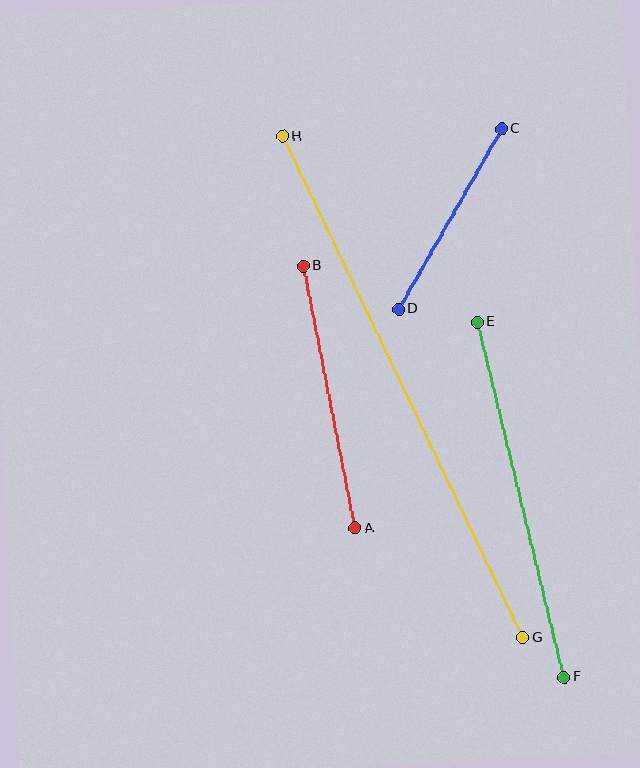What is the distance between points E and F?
The distance is approximately 365 pixels.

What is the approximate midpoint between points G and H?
The midpoint is at approximately (403, 387) pixels.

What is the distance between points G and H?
The distance is approximately 556 pixels.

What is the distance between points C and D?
The distance is approximately 208 pixels.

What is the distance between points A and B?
The distance is approximately 267 pixels.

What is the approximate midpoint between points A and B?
The midpoint is at approximately (329, 397) pixels.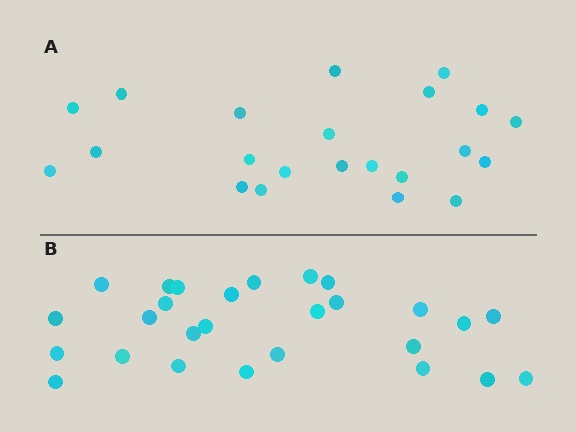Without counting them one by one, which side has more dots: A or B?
Region B (the bottom region) has more dots.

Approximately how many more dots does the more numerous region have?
Region B has about 5 more dots than region A.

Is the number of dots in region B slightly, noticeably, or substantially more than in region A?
Region B has only slightly more — the two regions are fairly close. The ratio is roughly 1.2 to 1.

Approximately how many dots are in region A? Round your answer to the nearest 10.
About 20 dots. (The exact count is 22, which rounds to 20.)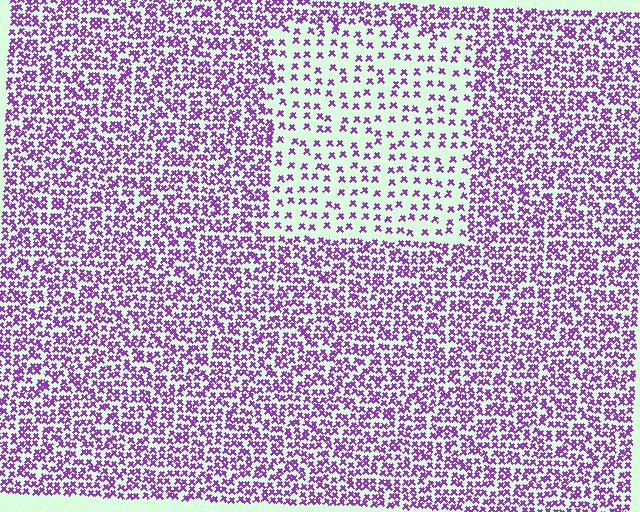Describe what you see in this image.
The image contains small purple elements arranged at two different densities. A rectangle-shaped region is visible where the elements are less densely packed than the surrounding area.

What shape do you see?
I see a rectangle.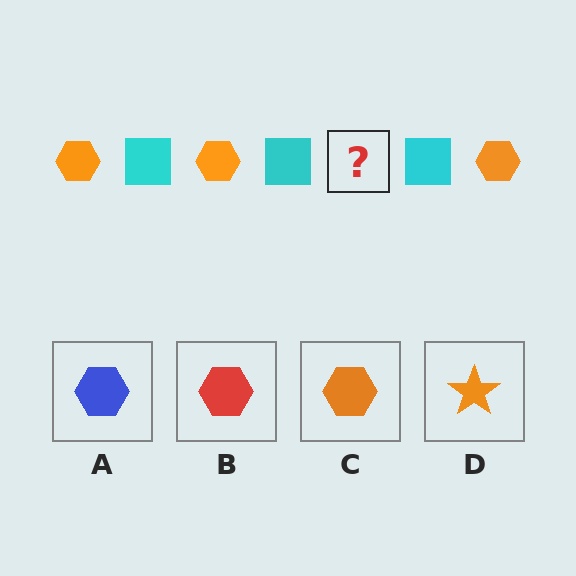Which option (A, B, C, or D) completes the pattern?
C.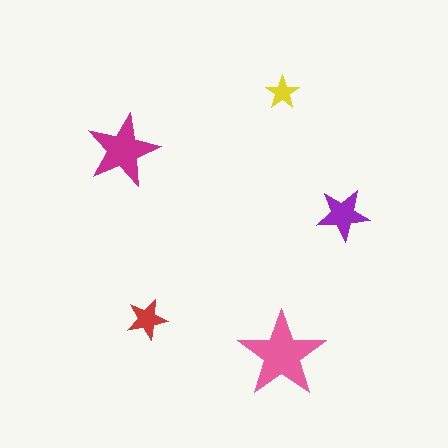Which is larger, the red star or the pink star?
The pink one.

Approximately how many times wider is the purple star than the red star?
About 1.5 times wider.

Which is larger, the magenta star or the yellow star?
The magenta one.